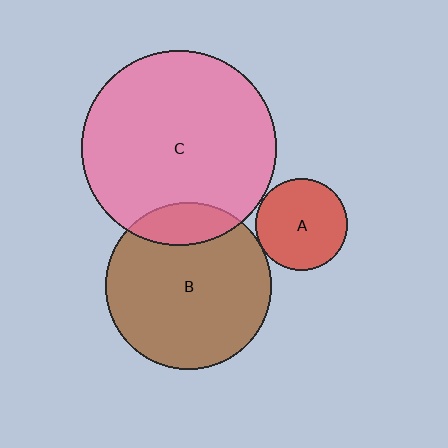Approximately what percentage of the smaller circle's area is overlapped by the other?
Approximately 15%.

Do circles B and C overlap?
Yes.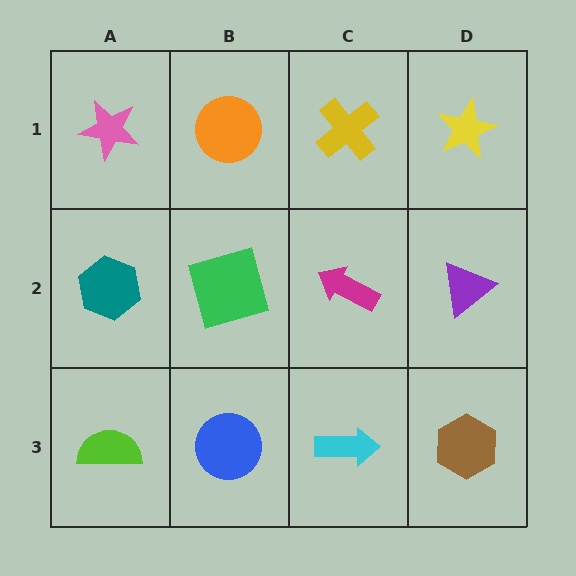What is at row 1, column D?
A yellow star.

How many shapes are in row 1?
4 shapes.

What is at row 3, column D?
A brown hexagon.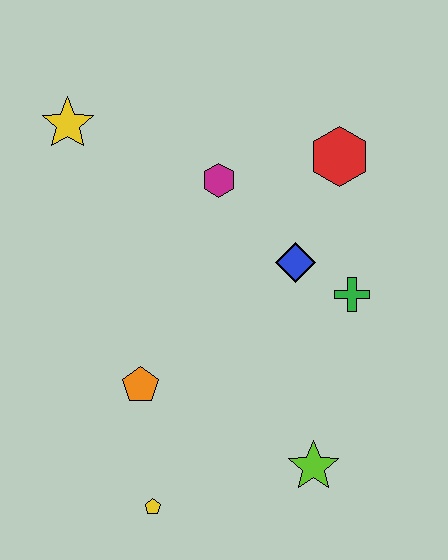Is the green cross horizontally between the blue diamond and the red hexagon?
No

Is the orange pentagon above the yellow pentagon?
Yes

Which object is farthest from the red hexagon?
The yellow pentagon is farthest from the red hexagon.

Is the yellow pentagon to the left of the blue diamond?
Yes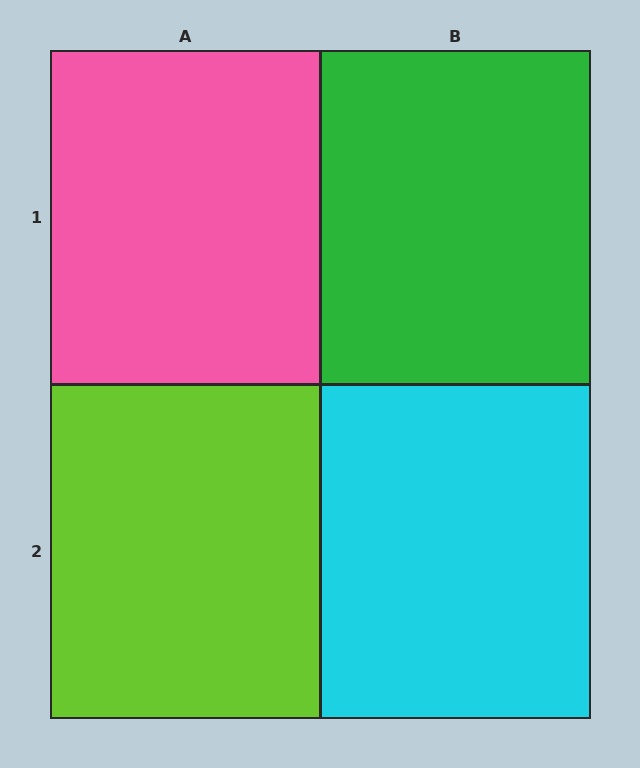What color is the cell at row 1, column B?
Green.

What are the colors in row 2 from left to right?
Lime, cyan.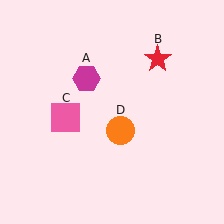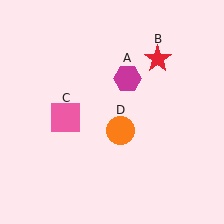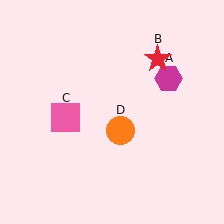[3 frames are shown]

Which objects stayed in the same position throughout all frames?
Red star (object B) and pink square (object C) and orange circle (object D) remained stationary.